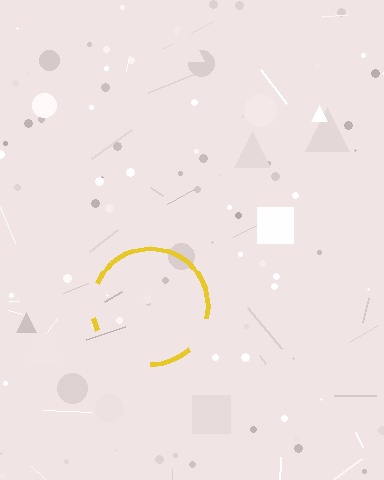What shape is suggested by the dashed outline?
The dashed outline suggests a circle.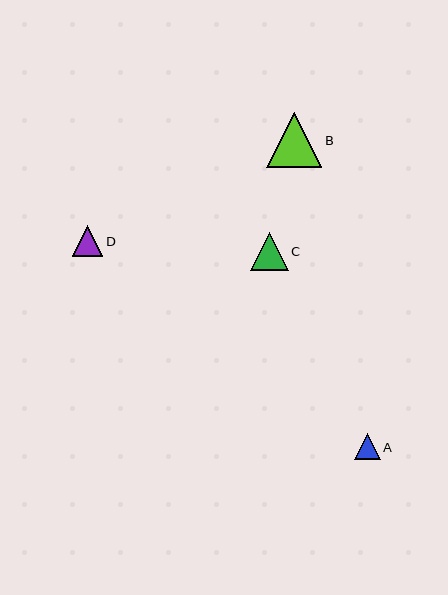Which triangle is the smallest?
Triangle A is the smallest with a size of approximately 26 pixels.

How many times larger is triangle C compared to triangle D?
Triangle C is approximately 1.2 times the size of triangle D.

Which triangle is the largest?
Triangle B is the largest with a size of approximately 55 pixels.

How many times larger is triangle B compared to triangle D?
Triangle B is approximately 1.8 times the size of triangle D.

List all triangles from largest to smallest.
From largest to smallest: B, C, D, A.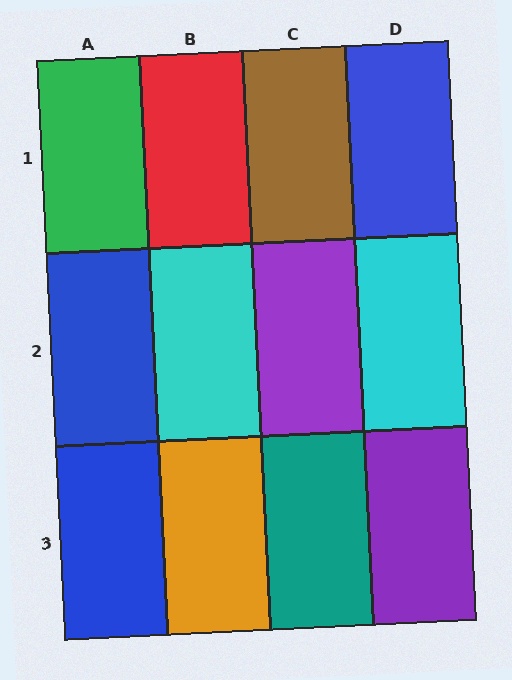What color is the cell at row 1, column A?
Green.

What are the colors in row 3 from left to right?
Blue, orange, teal, purple.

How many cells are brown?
1 cell is brown.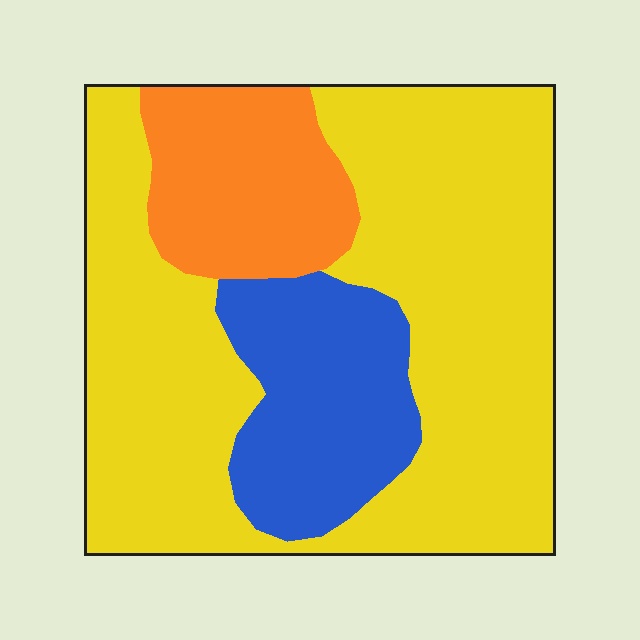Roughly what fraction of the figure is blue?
Blue takes up between a sixth and a third of the figure.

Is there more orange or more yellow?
Yellow.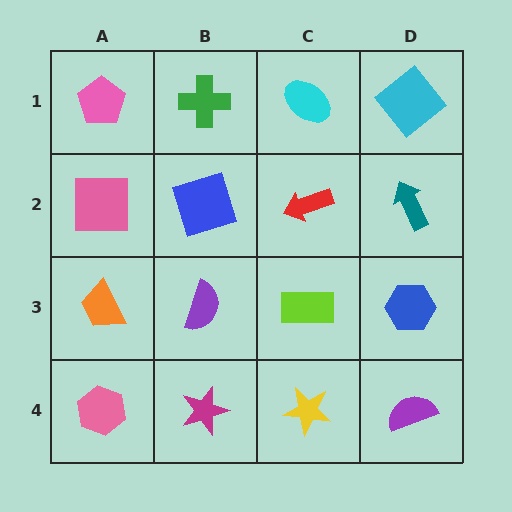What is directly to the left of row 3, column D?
A lime rectangle.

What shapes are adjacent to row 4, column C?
A lime rectangle (row 3, column C), a magenta star (row 4, column B), a purple semicircle (row 4, column D).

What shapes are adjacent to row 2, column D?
A cyan diamond (row 1, column D), a blue hexagon (row 3, column D), a red arrow (row 2, column C).